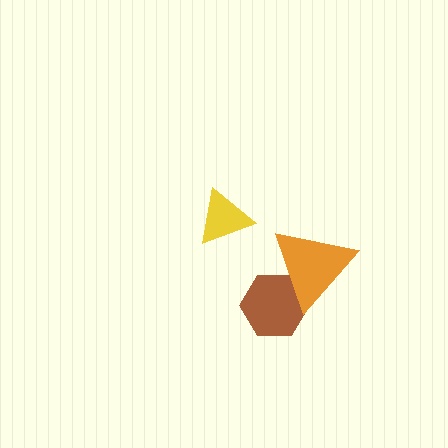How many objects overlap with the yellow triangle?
0 objects overlap with the yellow triangle.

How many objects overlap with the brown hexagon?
1 object overlaps with the brown hexagon.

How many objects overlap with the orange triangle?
1 object overlaps with the orange triangle.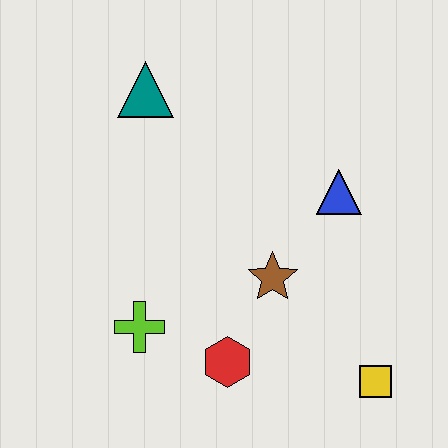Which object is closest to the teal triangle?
The blue triangle is closest to the teal triangle.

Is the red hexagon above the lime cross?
No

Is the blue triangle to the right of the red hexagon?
Yes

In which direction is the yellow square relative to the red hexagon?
The yellow square is to the right of the red hexagon.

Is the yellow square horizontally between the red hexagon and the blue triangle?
No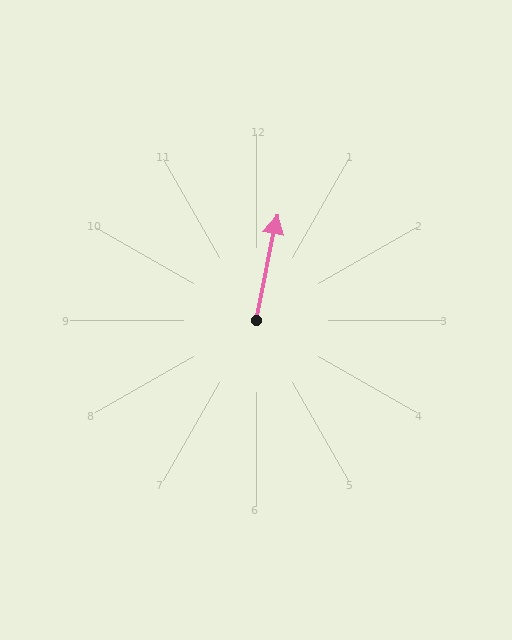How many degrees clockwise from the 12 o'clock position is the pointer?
Approximately 11 degrees.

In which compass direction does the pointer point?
North.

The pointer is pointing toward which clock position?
Roughly 12 o'clock.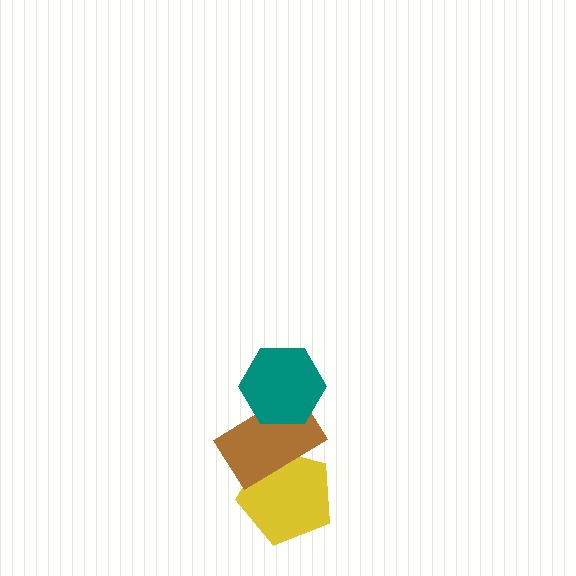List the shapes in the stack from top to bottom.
From top to bottom: the teal hexagon, the brown rectangle, the yellow pentagon.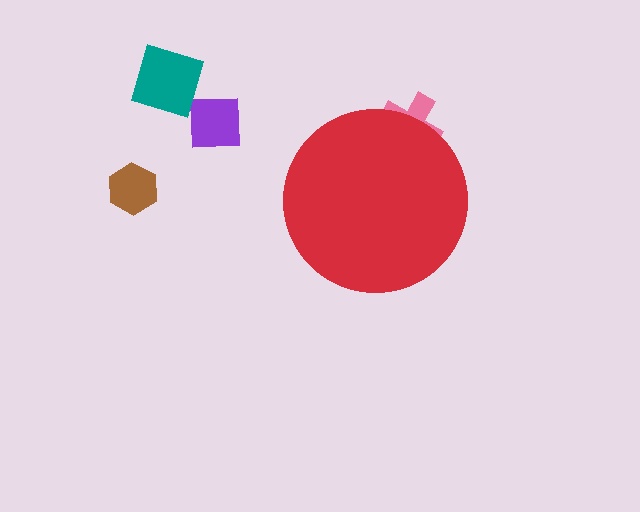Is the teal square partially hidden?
No, the teal square is fully visible.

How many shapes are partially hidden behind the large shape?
1 shape is partially hidden.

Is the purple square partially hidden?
No, the purple square is fully visible.